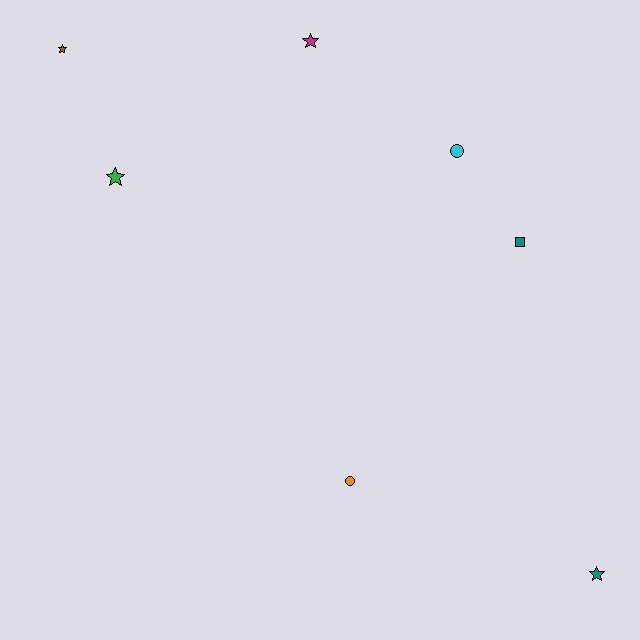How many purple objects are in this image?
There are no purple objects.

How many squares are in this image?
There is 1 square.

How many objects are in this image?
There are 7 objects.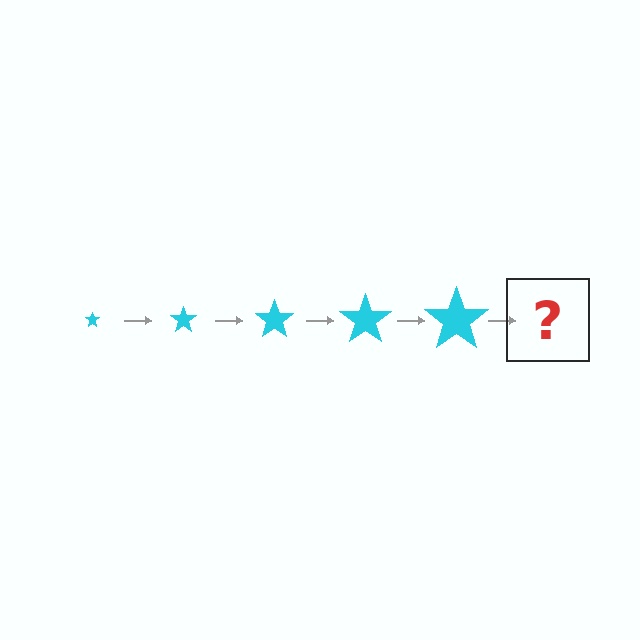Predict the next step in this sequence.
The next step is a cyan star, larger than the previous one.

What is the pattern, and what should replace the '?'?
The pattern is that the star gets progressively larger each step. The '?' should be a cyan star, larger than the previous one.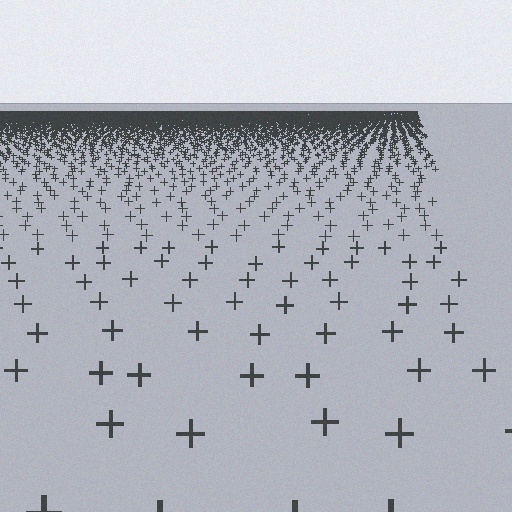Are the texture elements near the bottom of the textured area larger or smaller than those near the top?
Larger. Near the bottom, elements are closer to the viewer and appear at a bigger on-screen size.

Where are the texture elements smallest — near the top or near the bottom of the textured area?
Near the top.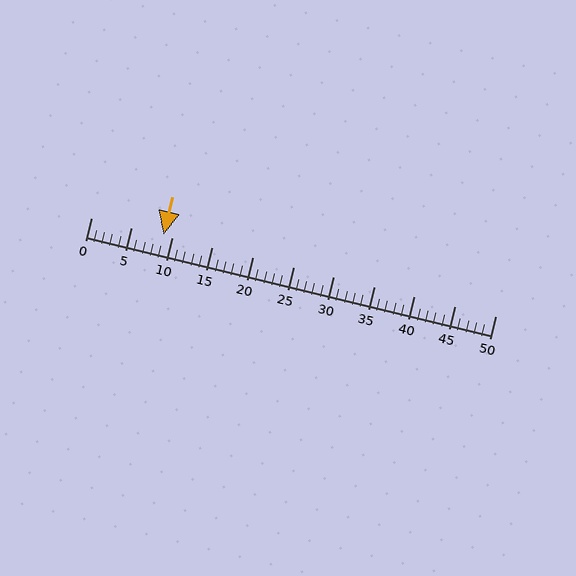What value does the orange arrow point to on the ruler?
The orange arrow points to approximately 9.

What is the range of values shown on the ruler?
The ruler shows values from 0 to 50.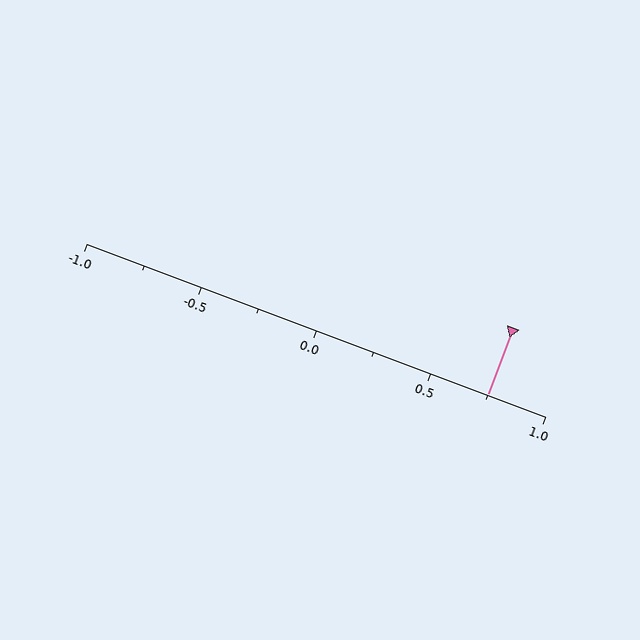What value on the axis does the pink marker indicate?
The marker indicates approximately 0.75.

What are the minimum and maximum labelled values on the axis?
The axis runs from -1.0 to 1.0.